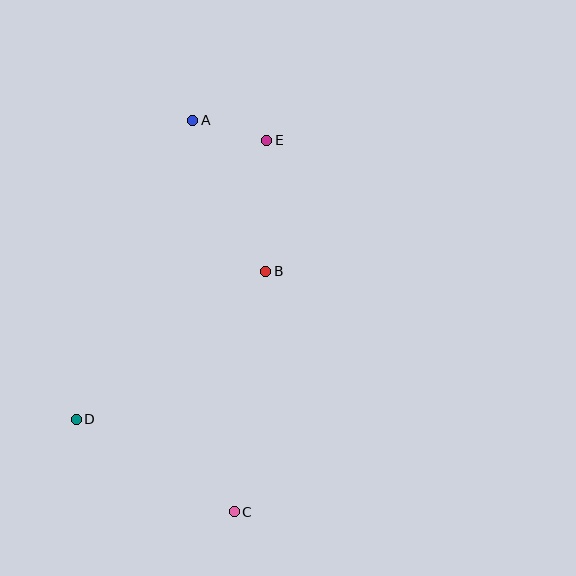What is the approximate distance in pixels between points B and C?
The distance between B and C is approximately 242 pixels.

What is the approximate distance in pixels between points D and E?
The distance between D and E is approximately 338 pixels.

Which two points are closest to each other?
Points A and E are closest to each other.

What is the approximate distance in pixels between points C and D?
The distance between C and D is approximately 183 pixels.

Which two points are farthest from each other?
Points A and C are farthest from each other.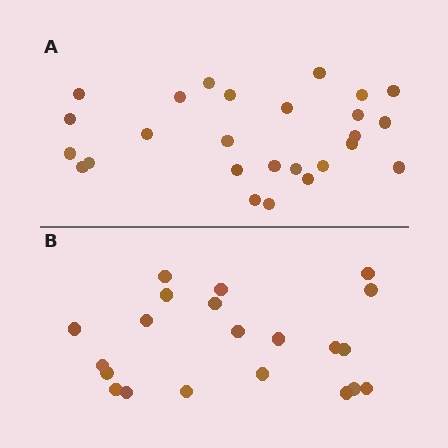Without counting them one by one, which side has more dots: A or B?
Region A (the top region) has more dots.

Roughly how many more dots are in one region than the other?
Region A has about 5 more dots than region B.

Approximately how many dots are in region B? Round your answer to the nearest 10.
About 20 dots. (The exact count is 21, which rounds to 20.)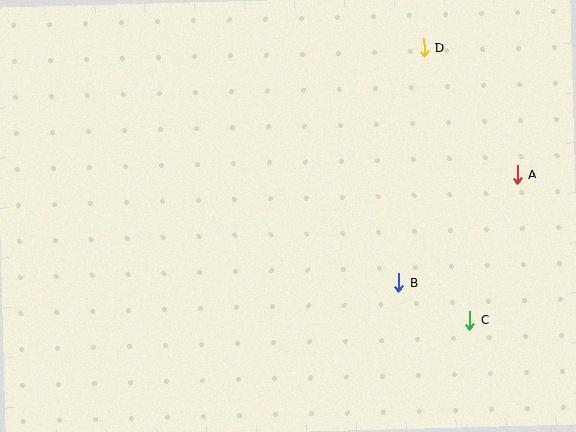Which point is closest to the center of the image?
Point B at (398, 283) is closest to the center.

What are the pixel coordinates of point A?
Point A is at (517, 175).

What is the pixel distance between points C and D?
The distance between C and D is 276 pixels.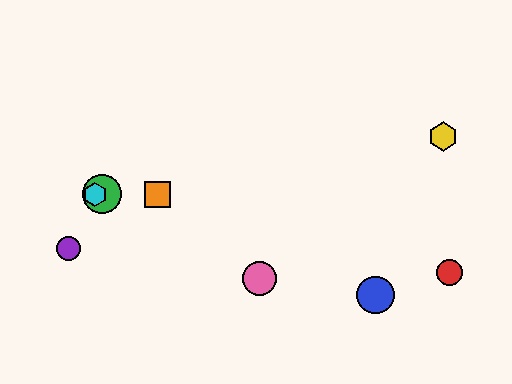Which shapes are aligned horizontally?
The green circle, the orange square, the cyan hexagon are aligned horizontally.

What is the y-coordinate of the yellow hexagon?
The yellow hexagon is at y≈137.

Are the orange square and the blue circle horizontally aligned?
No, the orange square is at y≈194 and the blue circle is at y≈295.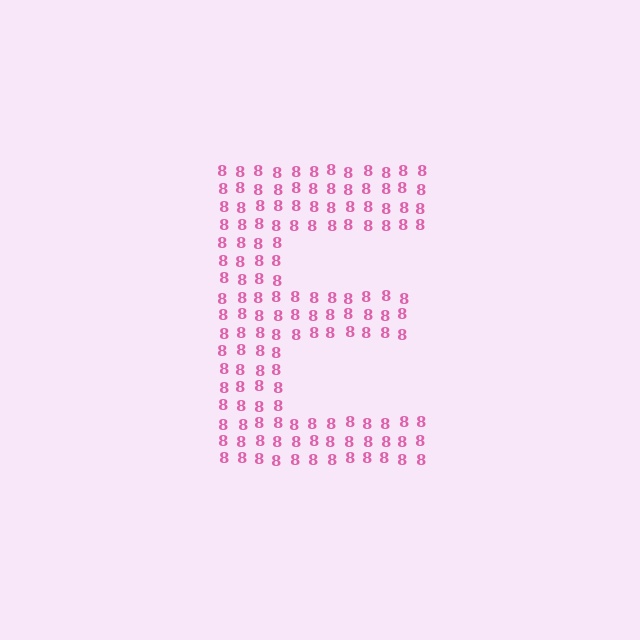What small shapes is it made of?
It is made of small digit 8's.